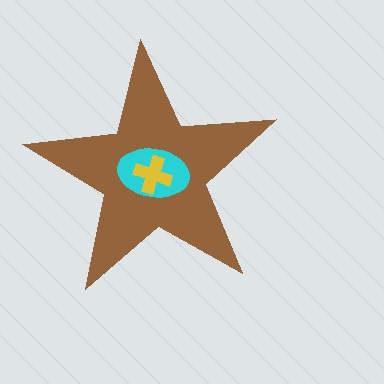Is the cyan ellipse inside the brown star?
Yes.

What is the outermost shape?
The brown star.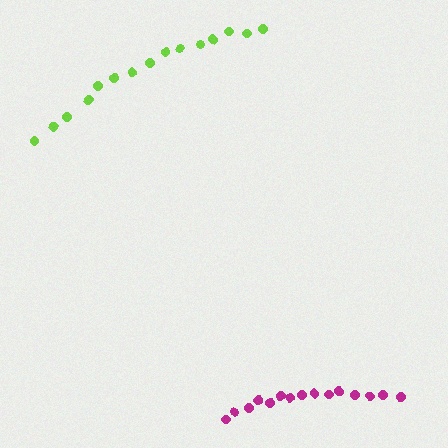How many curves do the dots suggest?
There are 2 distinct paths.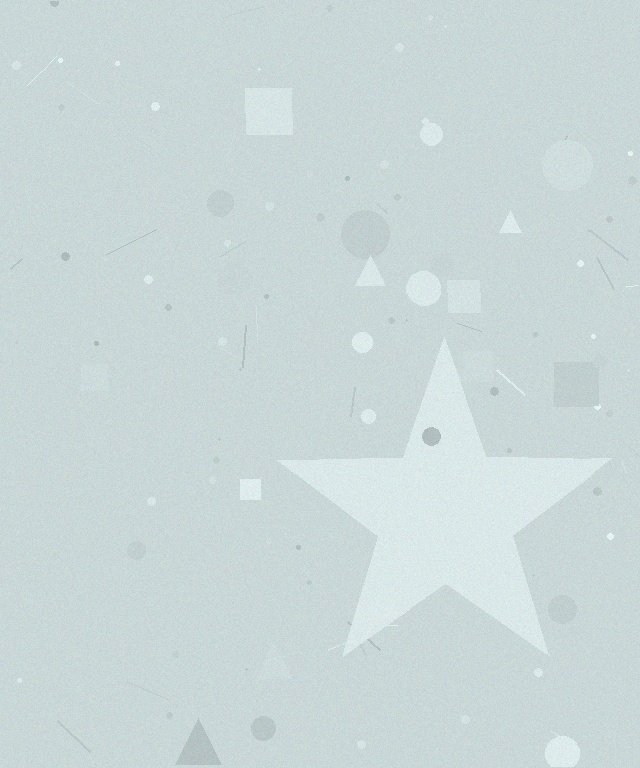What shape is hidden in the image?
A star is hidden in the image.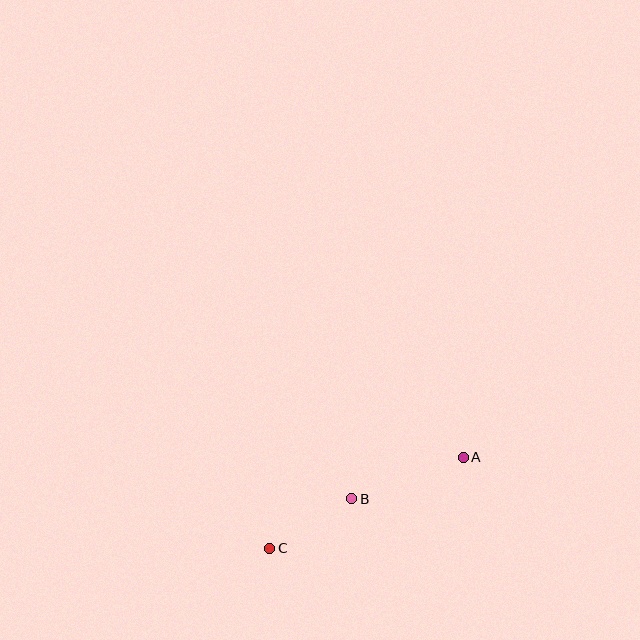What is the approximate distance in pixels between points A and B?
The distance between A and B is approximately 119 pixels.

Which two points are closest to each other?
Points B and C are closest to each other.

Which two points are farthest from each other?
Points A and C are farthest from each other.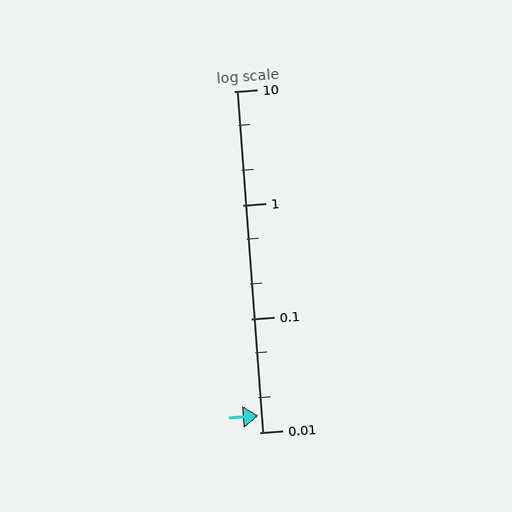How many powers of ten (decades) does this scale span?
The scale spans 3 decades, from 0.01 to 10.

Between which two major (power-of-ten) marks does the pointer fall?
The pointer is between 0.01 and 0.1.